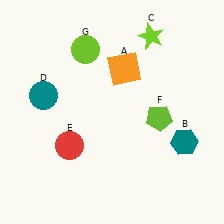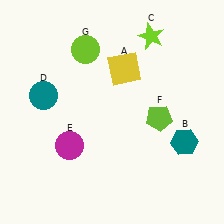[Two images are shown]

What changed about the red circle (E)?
In Image 1, E is red. In Image 2, it changed to magenta.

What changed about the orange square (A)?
In Image 1, A is orange. In Image 2, it changed to yellow.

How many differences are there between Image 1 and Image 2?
There are 2 differences between the two images.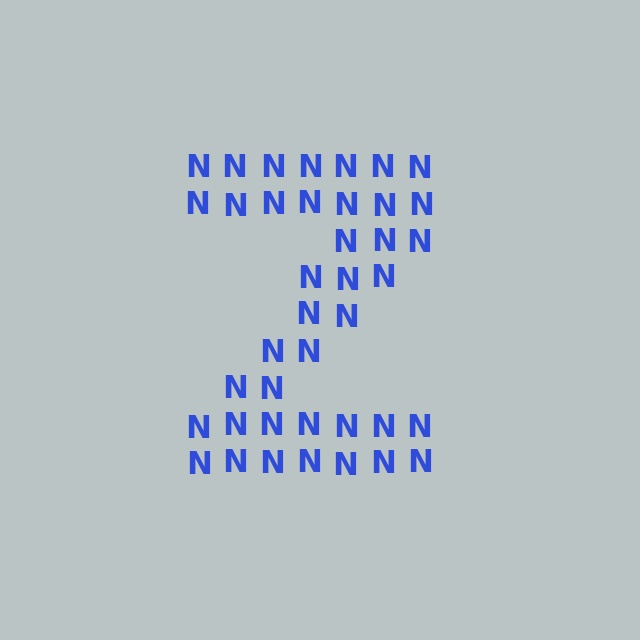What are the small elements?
The small elements are letter N's.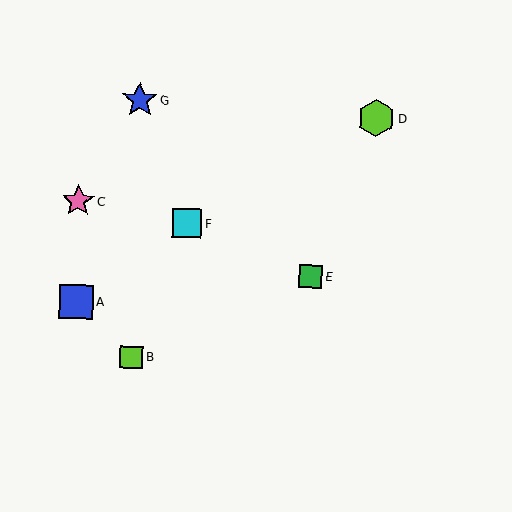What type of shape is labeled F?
Shape F is a cyan square.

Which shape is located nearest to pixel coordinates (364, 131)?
The lime hexagon (labeled D) at (376, 118) is nearest to that location.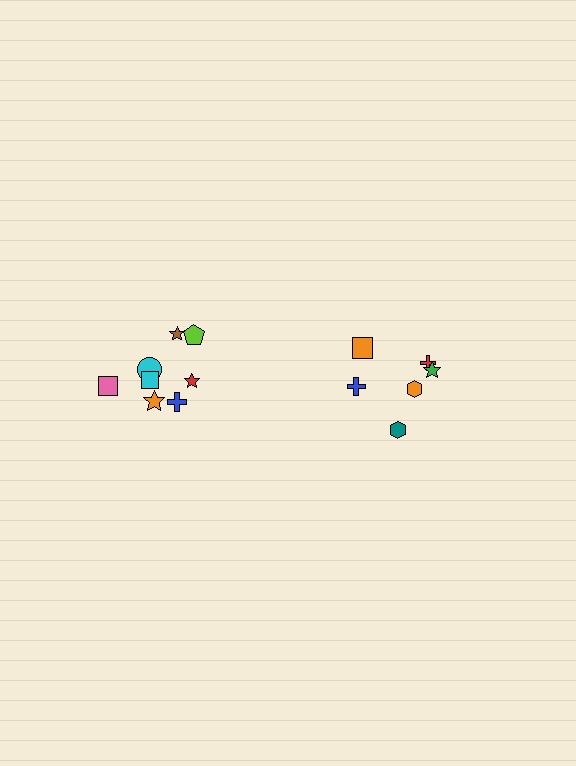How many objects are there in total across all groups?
There are 14 objects.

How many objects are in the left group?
There are 8 objects.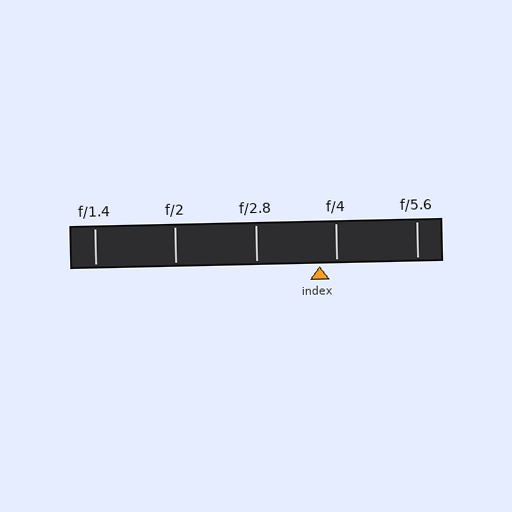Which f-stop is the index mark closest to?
The index mark is closest to f/4.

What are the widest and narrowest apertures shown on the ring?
The widest aperture shown is f/1.4 and the narrowest is f/5.6.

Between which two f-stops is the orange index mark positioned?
The index mark is between f/2.8 and f/4.